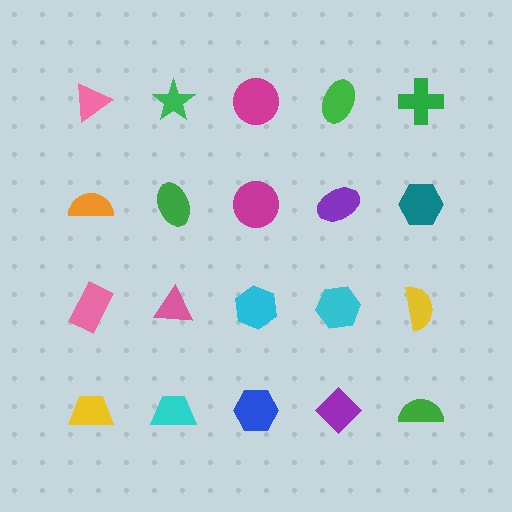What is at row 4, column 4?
A purple diamond.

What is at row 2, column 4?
A purple ellipse.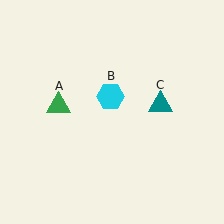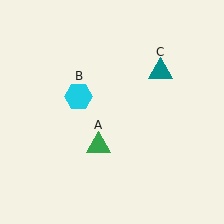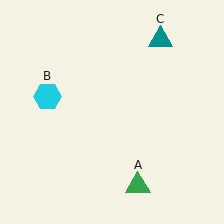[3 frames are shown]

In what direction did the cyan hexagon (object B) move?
The cyan hexagon (object B) moved left.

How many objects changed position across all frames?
3 objects changed position: green triangle (object A), cyan hexagon (object B), teal triangle (object C).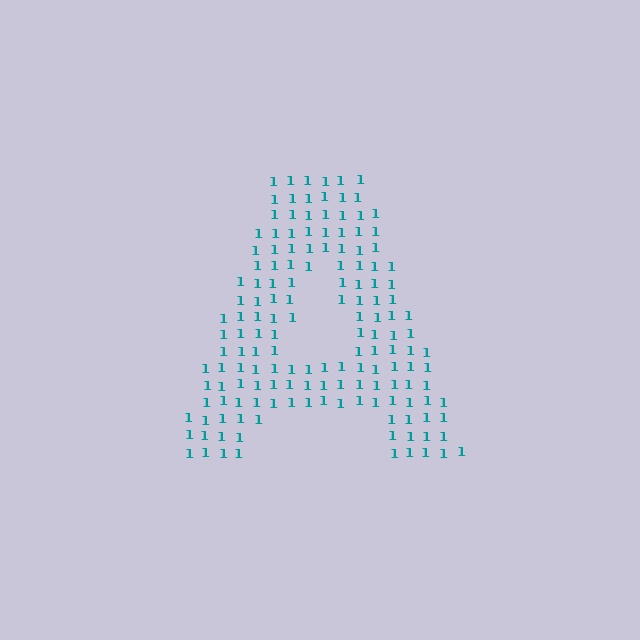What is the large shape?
The large shape is the letter A.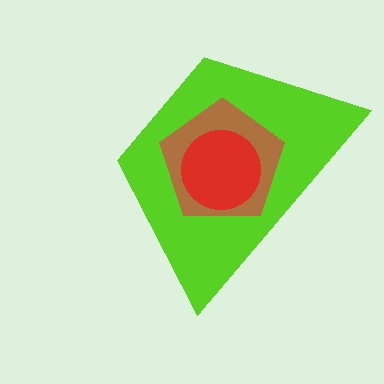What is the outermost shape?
The lime trapezoid.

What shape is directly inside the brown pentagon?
The red circle.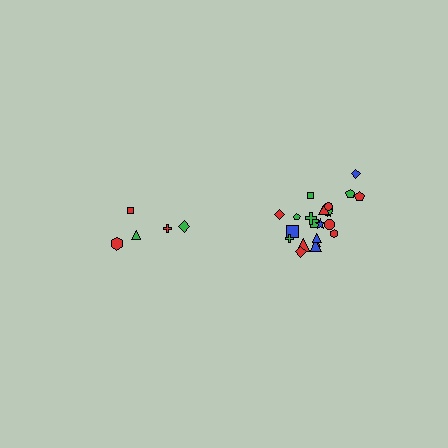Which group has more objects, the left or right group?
The right group.